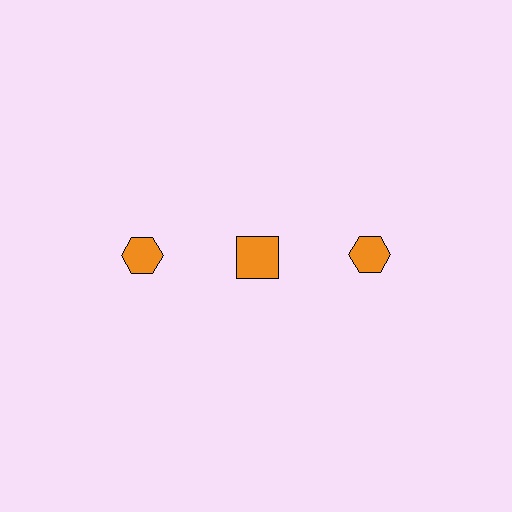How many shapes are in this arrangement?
There are 3 shapes arranged in a grid pattern.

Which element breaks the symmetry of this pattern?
The orange square in the top row, second from left column breaks the symmetry. All other shapes are orange hexagons.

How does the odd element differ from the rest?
It has a different shape: square instead of hexagon.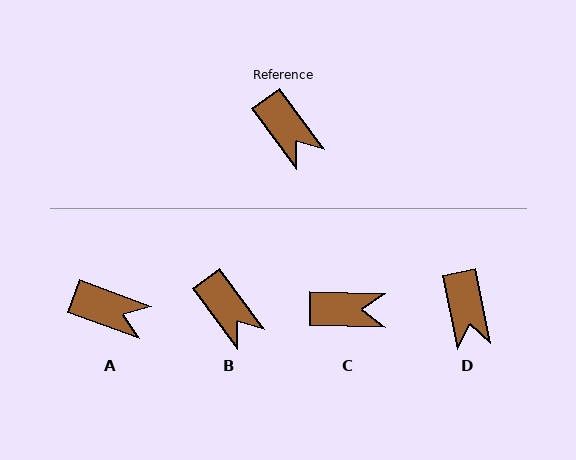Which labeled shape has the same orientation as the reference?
B.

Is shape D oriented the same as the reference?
No, it is off by about 25 degrees.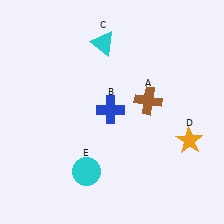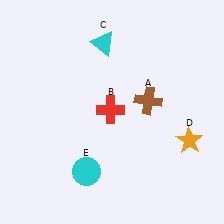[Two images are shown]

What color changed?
The cross (B) changed from blue in Image 1 to red in Image 2.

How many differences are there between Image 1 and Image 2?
There is 1 difference between the two images.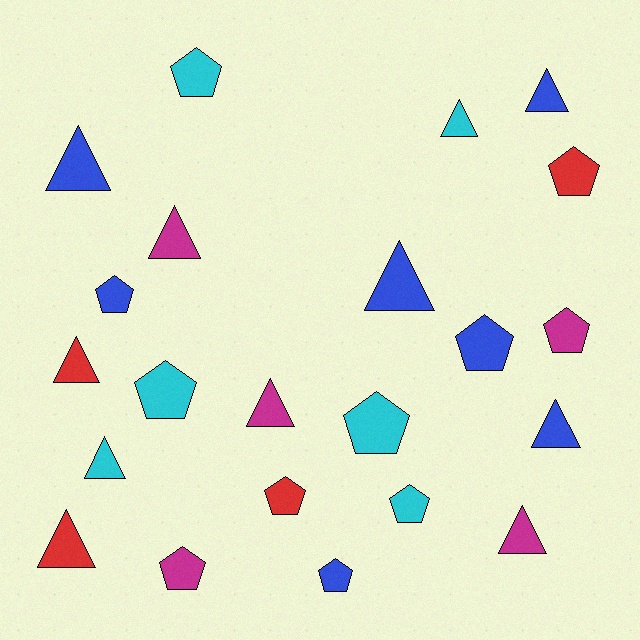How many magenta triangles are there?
There are 3 magenta triangles.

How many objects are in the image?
There are 22 objects.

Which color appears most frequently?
Blue, with 7 objects.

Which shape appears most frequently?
Pentagon, with 11 objects.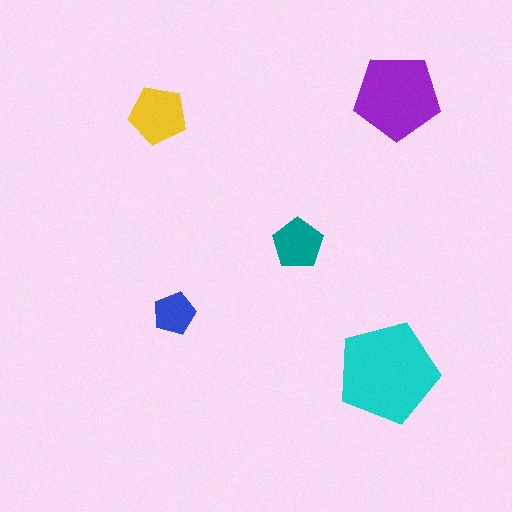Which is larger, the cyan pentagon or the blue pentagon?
The cyan one.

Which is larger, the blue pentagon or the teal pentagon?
The teal one.